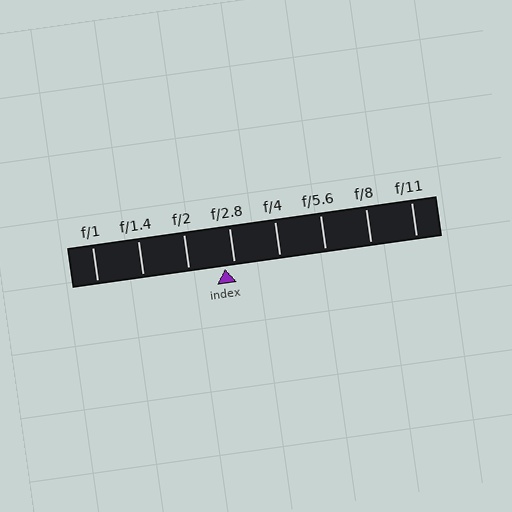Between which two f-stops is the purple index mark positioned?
The index mark is between f/2 and f/2.8.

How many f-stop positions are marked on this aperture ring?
There are 8 f-stop positions marked.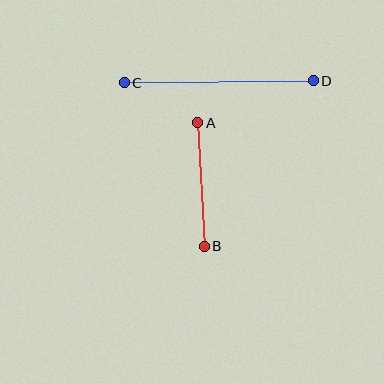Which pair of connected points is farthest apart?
Points C and D are farthest apart.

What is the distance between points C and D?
The distance is approximately 189 pixels.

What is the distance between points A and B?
The distance is approximately 124 pixels.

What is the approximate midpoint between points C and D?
The midpoint is at approximately (218, 82) pixels.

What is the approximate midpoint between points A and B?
The midpoint is at approximately (201, 184) pixels.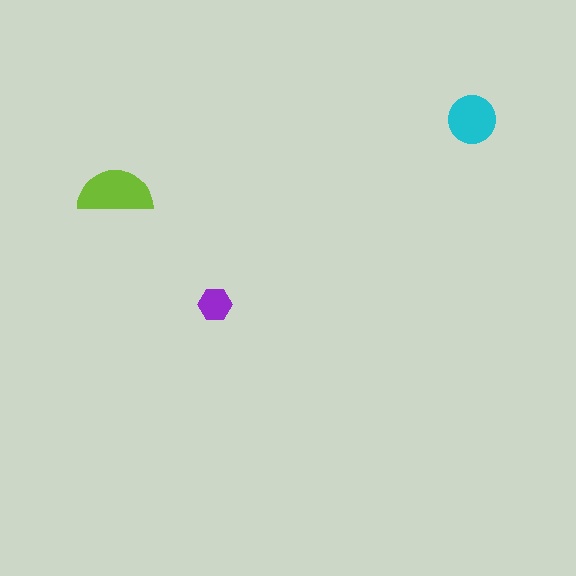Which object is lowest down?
The purple hexagon is bottommost.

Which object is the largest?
The lime semicircle.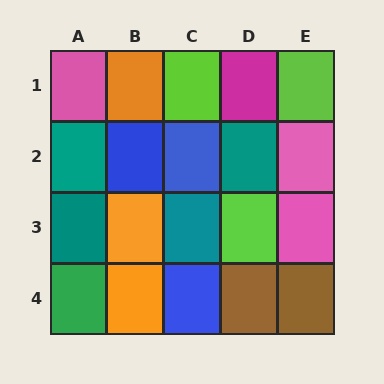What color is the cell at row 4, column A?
Green.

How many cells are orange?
3 cells are orange.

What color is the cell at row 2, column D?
Teal.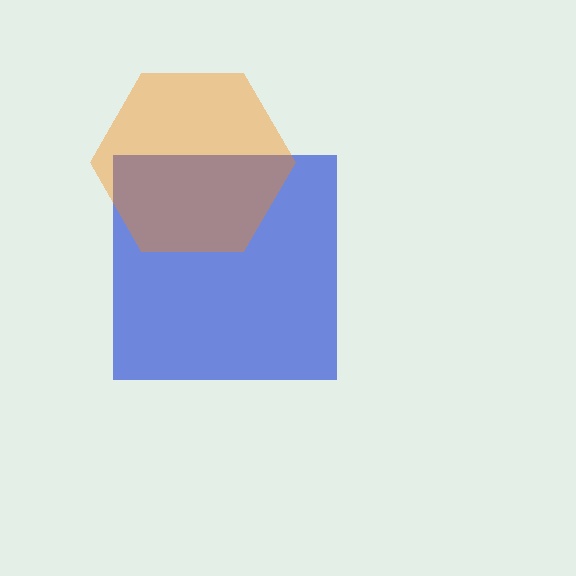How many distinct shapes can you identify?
There are 2 distinct shapes: a blue square, an orange hexagon.